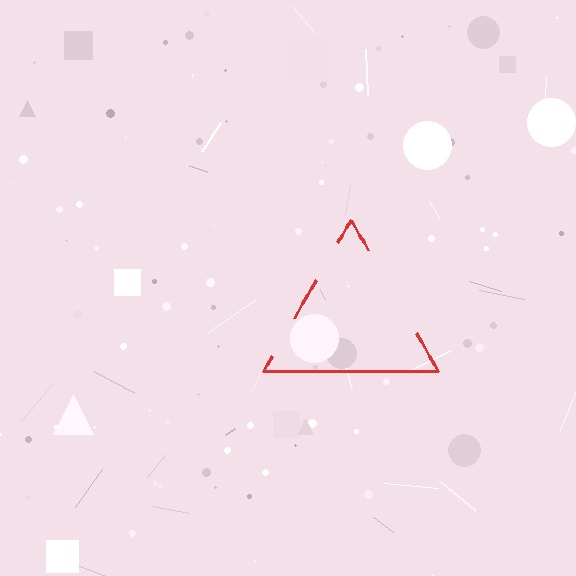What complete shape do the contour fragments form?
The contour fragments form a triangle.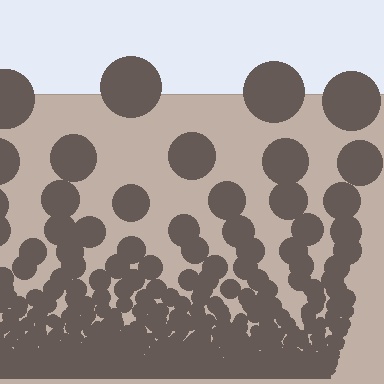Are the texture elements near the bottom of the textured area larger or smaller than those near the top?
Smaller. The gradient is inverted — elements near the bottom are smaller and denser.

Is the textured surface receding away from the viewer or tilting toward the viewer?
The surface appears to tilt toward the viewer. Texture elements get larger and sparser toward the top.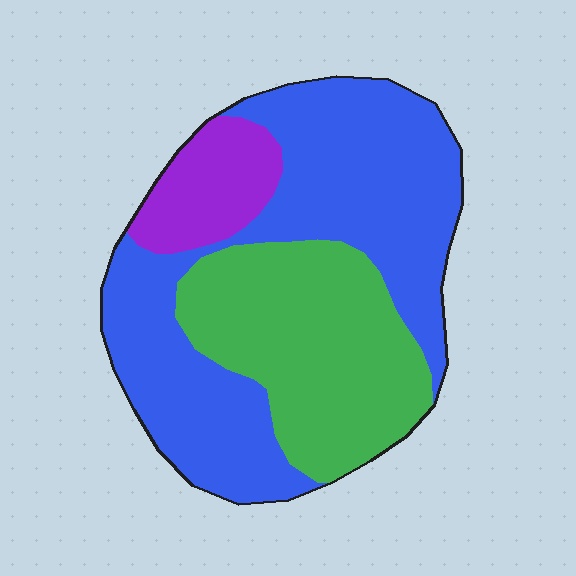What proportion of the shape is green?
Green covers about 35% of the shape.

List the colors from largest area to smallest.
From largest to smallest: blue, green, purple.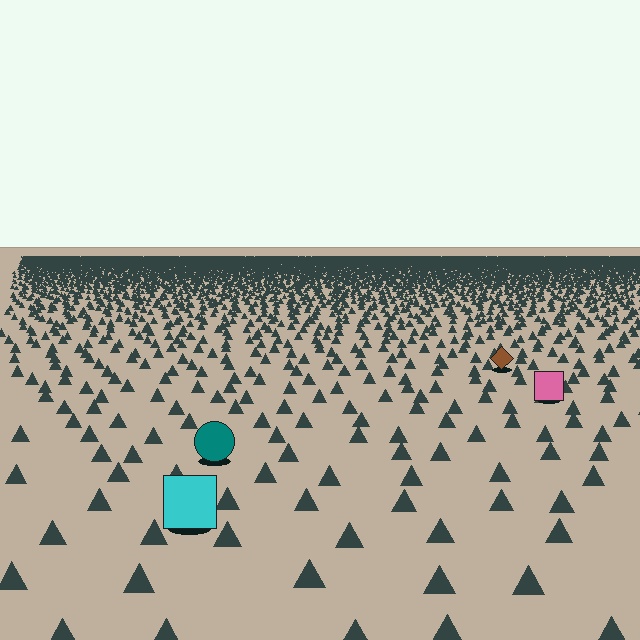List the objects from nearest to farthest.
From nearest to farthest: the cyan square, the teal circle, the pink square, the brown diamond.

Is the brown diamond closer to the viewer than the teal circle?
No. The teal circle is closer — you can tell from the texture gradient: the ground texture is coarser near it.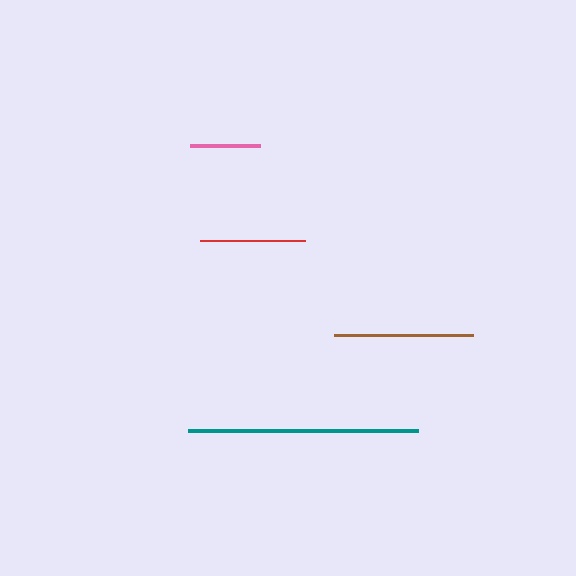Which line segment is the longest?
The teal line is the longest at approximately 230 pixels.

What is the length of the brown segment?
The brown segment is approximately 139 pixels long.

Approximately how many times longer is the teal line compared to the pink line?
The teal line is approximately 3.3 times the length of the pink line.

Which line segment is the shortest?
The pink line is the shortest at approximately 69 pixels.